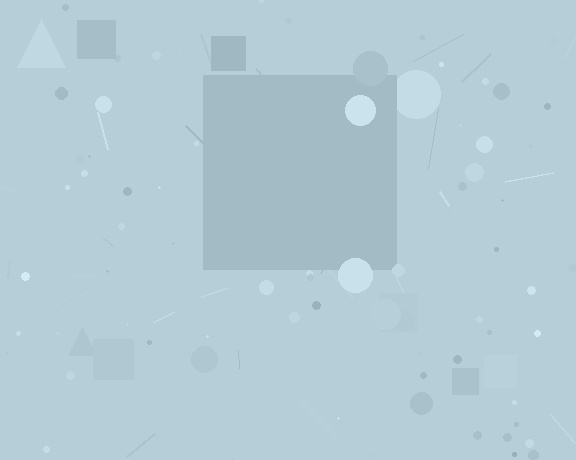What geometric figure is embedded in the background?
A square is embedded in the background.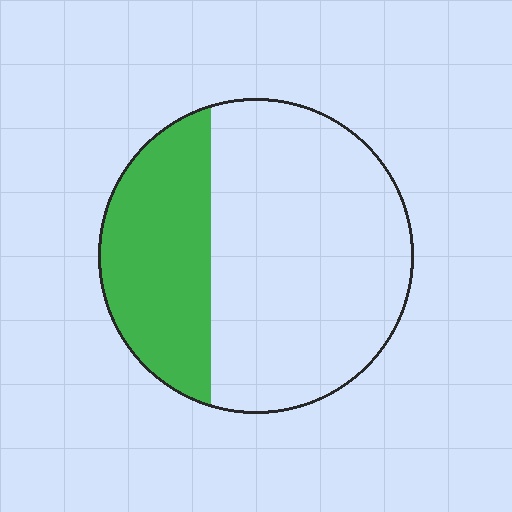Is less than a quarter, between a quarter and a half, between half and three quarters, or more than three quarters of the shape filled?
Between a quarter and a half.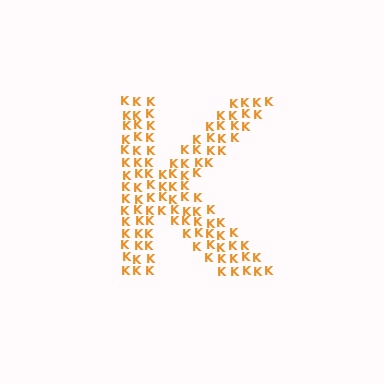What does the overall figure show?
The overall figure shows the letter K.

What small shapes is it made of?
It is made of small letter K's.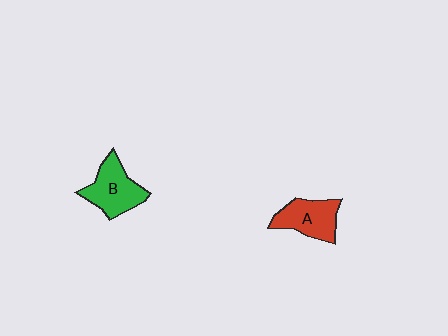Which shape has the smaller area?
Shape A (red).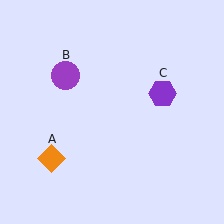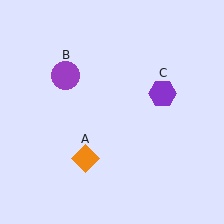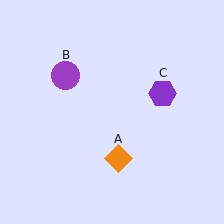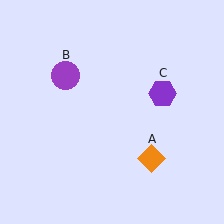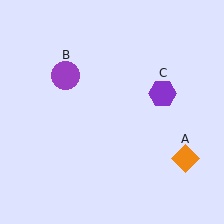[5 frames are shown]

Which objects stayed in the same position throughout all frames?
Purple circle (object B) and purple hexagon (object C) remained stationary.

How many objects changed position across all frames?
1 object changed position: orange diamond (object A).